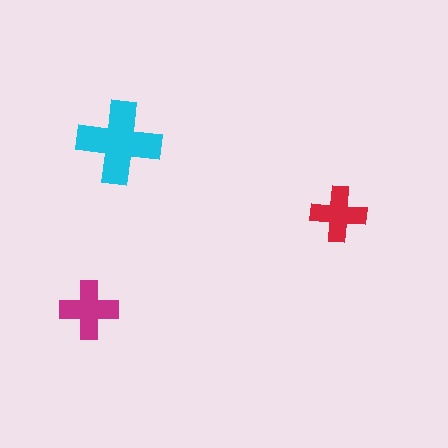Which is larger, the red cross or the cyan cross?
The cyan one.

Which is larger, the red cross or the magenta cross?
The magenta one.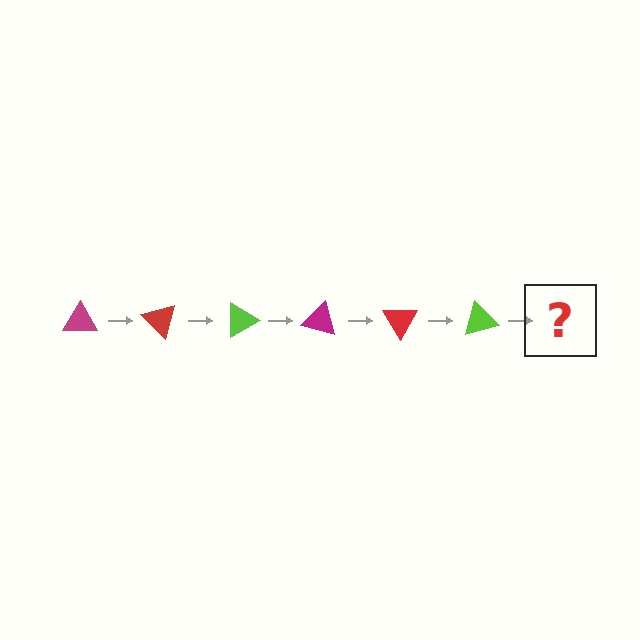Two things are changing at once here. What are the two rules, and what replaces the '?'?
The two rules are that it rotates 45 degrees each step and the color cycles through magenta, red, and lime. The '?' should be a magenta triangle, rotated 270 degrees from the start.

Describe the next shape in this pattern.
It should be a magenta triangle, rotated 270 degrees from the start.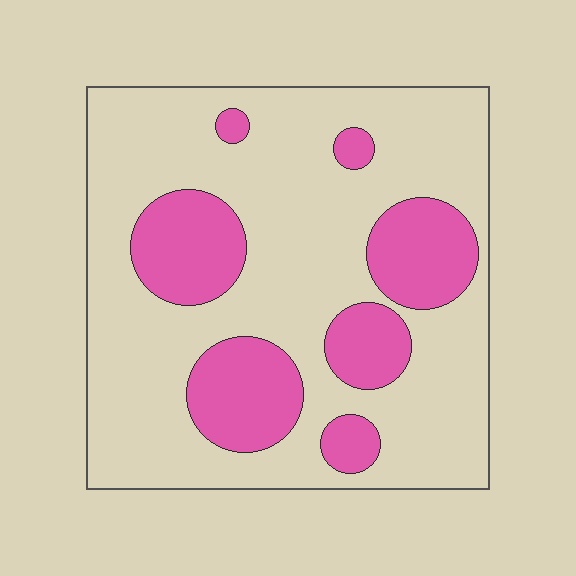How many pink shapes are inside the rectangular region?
7.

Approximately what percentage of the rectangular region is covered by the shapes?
Approximately 25%.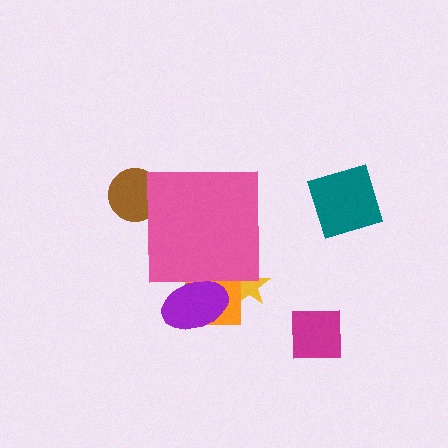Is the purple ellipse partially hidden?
Yes, the purple ellipse is partially hidden behind the pink square.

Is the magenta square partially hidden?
No, the magenta square is fully visible.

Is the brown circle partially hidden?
Yes, the brown circle is partially hidden behind the pink square.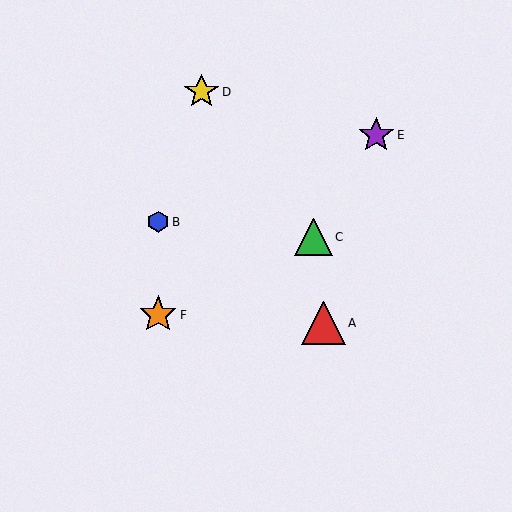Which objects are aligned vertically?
Objects B, F are aligned vertically.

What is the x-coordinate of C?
Object C is at x≈313.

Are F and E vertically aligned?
No, F is at x≈158 and E is at x≈376.